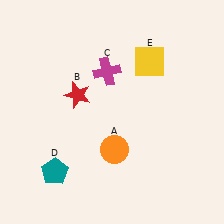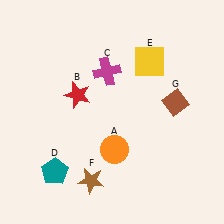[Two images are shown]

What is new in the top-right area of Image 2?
A brown diamond (G) was added in the top-right area of Image 2.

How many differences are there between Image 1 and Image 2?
There are 2 differences between the two images.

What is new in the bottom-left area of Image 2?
A brown star (F) was added in the bottom-left area of Image 2.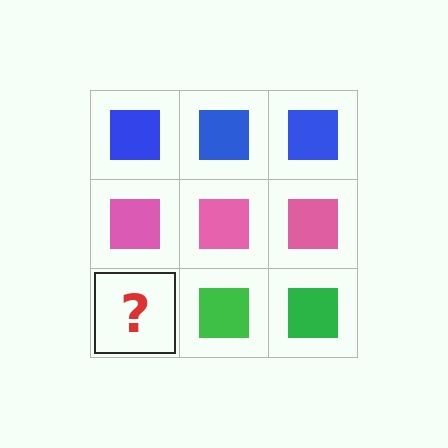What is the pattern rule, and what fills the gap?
The rule is that each row has a consistent color. The gap should be filled with a green square.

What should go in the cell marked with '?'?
The missing cell should contain a green square.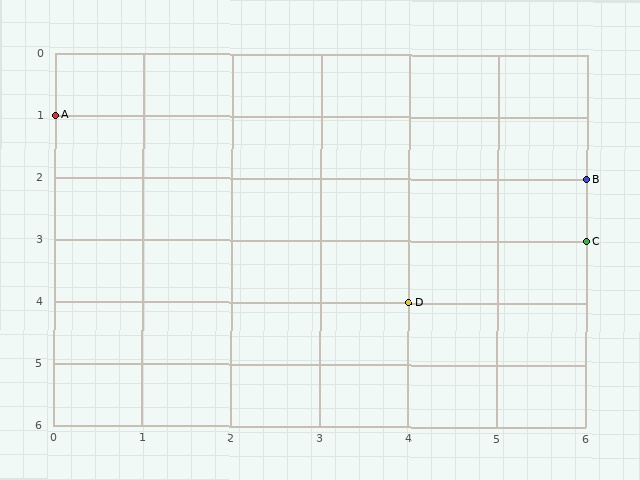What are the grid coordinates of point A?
Point A is at grid coordinates (0, 1).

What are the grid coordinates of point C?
Point C is at grid coordinates (6, 3).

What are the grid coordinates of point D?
Point D is at grid coordinates (4, 4).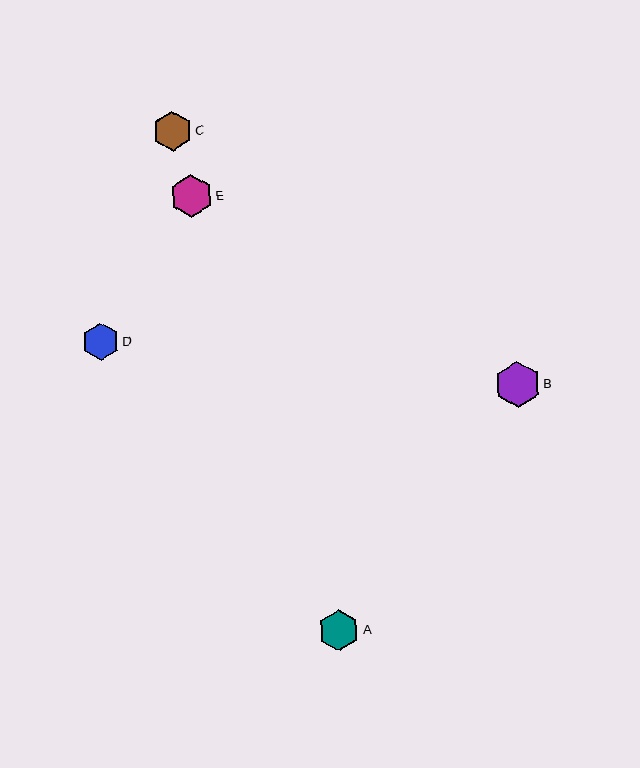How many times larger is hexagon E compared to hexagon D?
Hexagon E is approximately 1.2 times the size of hexagon D.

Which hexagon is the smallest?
Hexagon D is the smallest with a size of approximately 37 pixels.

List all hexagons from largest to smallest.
From largest to smallest: B, E, A, C, D.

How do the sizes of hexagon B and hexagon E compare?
Hexagon B and hexagon E are approximately the same size.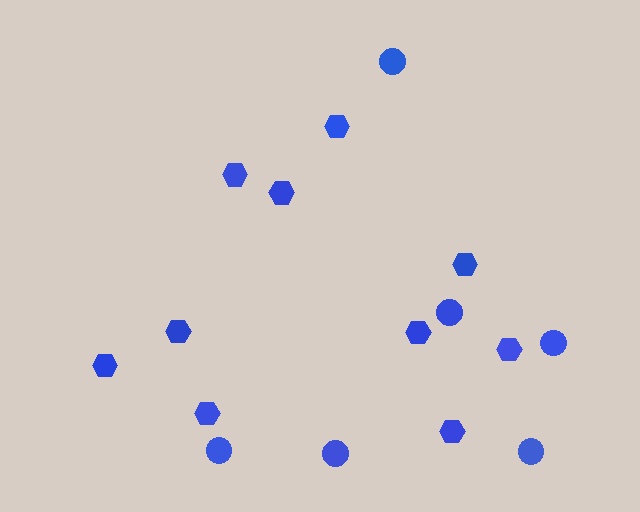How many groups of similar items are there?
There are 2 groups: one group of circles (6) and one group of hexagons (10).